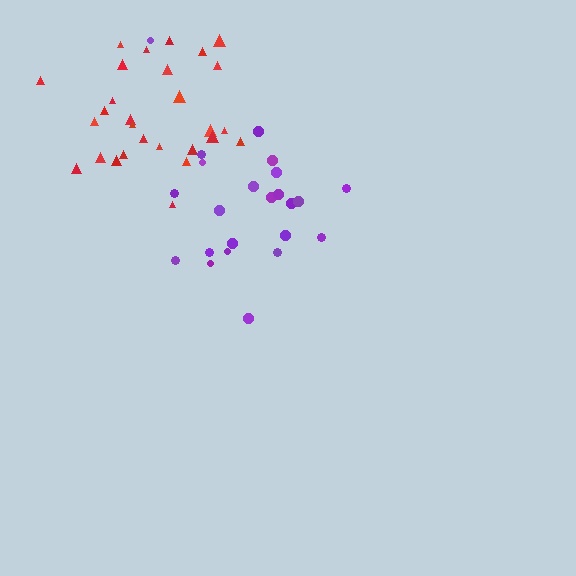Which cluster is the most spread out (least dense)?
Purple.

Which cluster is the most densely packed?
Red.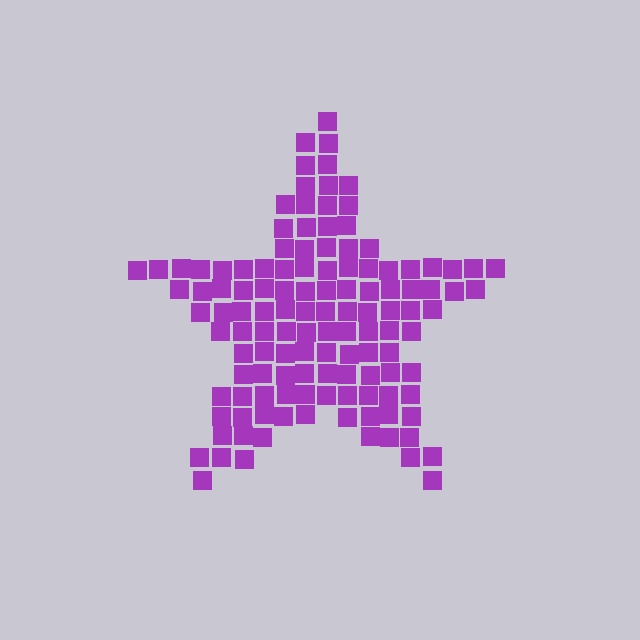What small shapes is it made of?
It is made of small squares.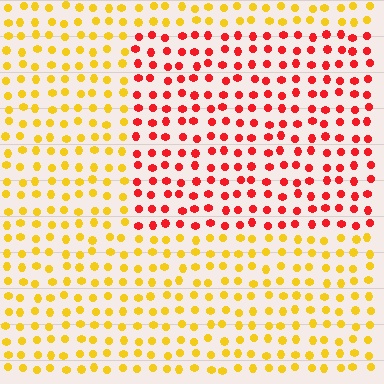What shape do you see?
I see a rectangle.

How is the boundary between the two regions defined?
The boundary is defined purely by a slight shift in hue (about 52 degrees). Spacing, size, and orientation are identical on both sides.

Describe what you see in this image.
The image is filled with small yellow elements in a uniform arrangement. A rectangle-shaped region is visible where the elements are tinted to a slightly different hue, forming a subtle color boundary.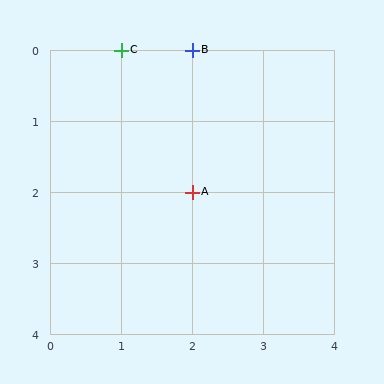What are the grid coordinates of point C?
Point C is at grid coordinates (1, 0).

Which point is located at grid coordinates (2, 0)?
Point B is at (2, 0).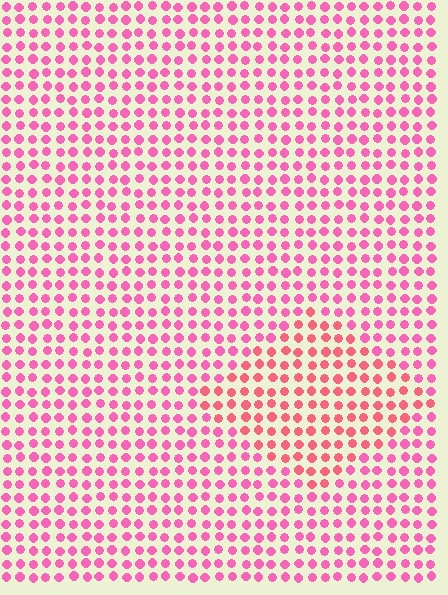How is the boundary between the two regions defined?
The boundary is defined purely by a slight shift in hue (about 24 degrees). Spacing, size, and orientation are identical on both sides.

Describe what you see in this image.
The image is filled with small pink elements in a uniform arrangement. A diamond-shaped region is visible where the elements are tinted to a slightly different hue, forming a subtle color boundary.